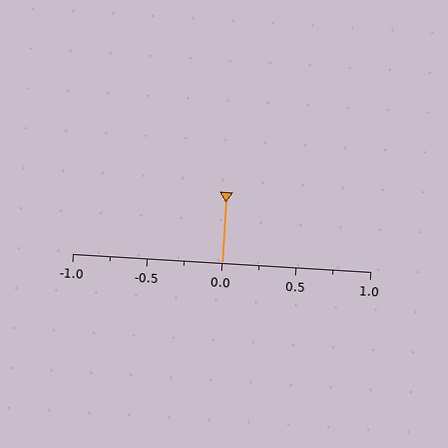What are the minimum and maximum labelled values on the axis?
The axis runs from -1.0 to 1.0.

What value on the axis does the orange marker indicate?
The marker indicates approximately 0.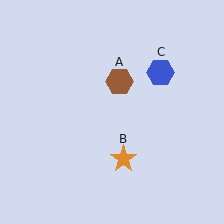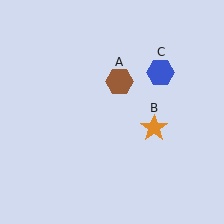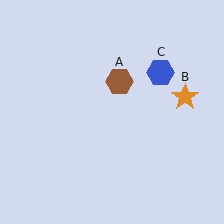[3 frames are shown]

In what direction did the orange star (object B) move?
The orange star (object B) moved up and to the right.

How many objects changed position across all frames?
1 object changed position: orange star (object B).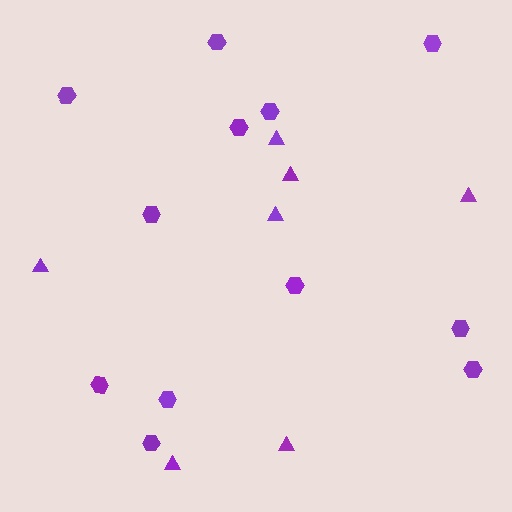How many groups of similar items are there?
There are 2 groups: one group of triangles (7) and one group of hexagons (12).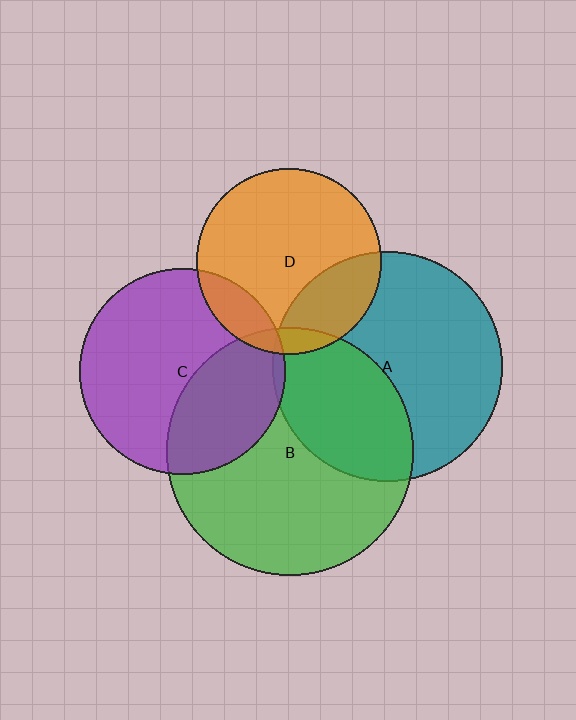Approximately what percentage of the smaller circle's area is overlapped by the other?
Approximately 5%.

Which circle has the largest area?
Circle B (green).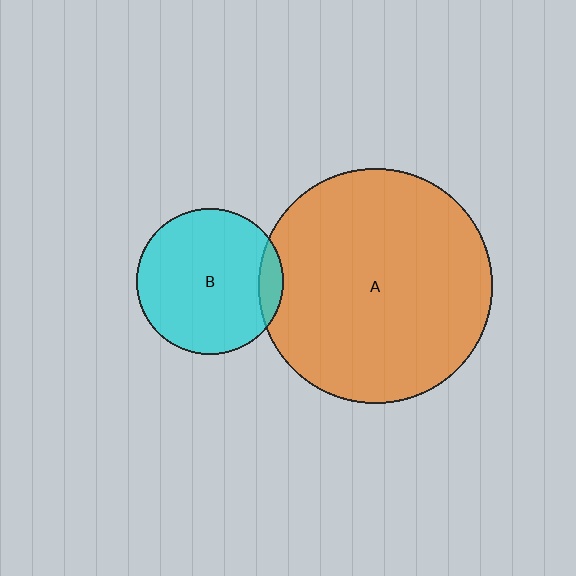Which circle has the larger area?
Circle A (orange).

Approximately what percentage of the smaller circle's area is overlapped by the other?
Approximately 10%.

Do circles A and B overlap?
Yes.